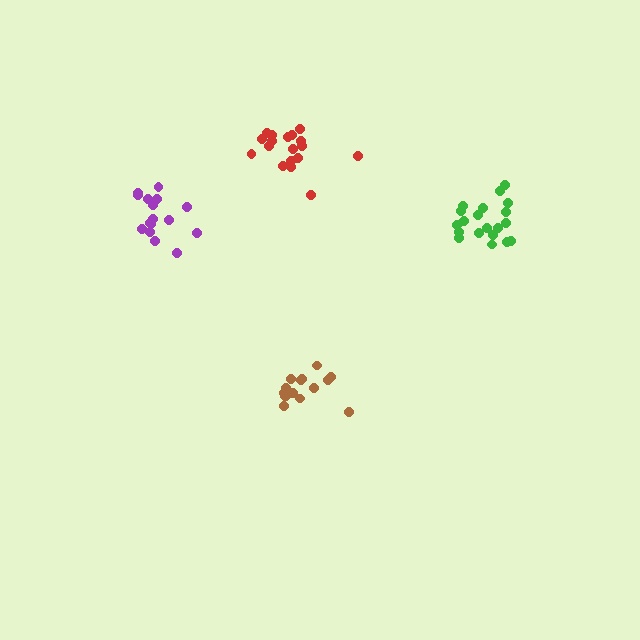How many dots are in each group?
Group 1: 15 dots, Group 2: 18 dots, Group 3: 20 dots, Group 4: 16 dots (69 total).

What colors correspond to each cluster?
The clusters are colored: brown, red, green, purple.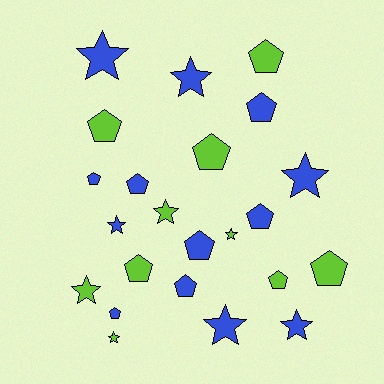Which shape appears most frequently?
Pentagon, with 13 objects.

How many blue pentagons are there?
There are 7 blue pentagons.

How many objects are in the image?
There are 23 objects.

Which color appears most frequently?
Blue, with 13 objects.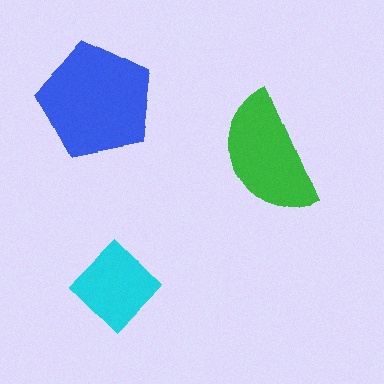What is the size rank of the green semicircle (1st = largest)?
2nd.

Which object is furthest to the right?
The green semicircle is rightmost.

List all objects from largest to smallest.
The blue pentagon, the green semicircle, the cyan diamond.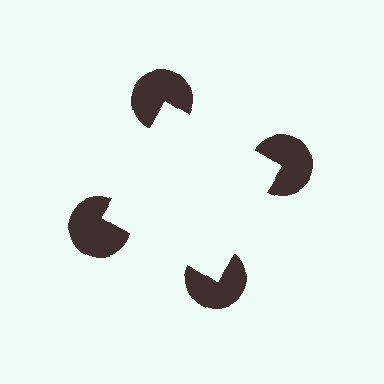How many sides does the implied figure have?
4 sides.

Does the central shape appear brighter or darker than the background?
It typically appears slightly brighter than the background, even though no actual brightness change is drawn.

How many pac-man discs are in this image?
There are 4 — one at each vertex of the illusory square.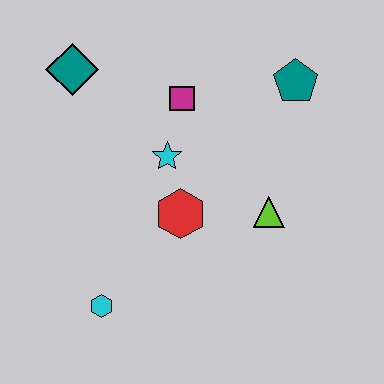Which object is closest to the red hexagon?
The cyan star is closest to the red hexagon.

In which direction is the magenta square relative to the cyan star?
The magenta square is above the cyan star.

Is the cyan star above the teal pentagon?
No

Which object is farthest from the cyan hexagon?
The teal pentagon is farthest from the cyan hexagon.